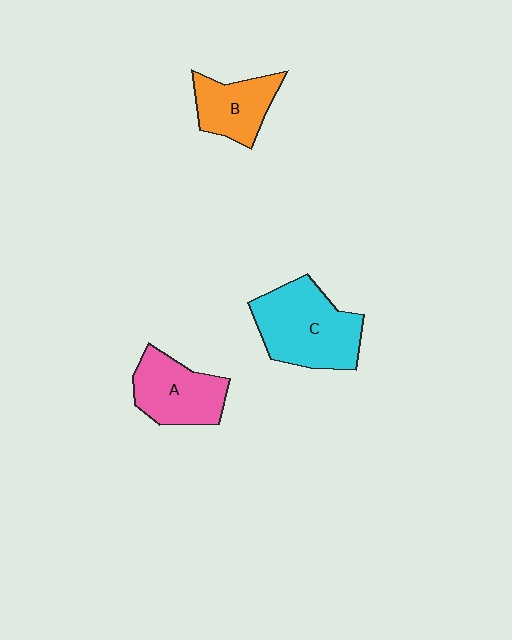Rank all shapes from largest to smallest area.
From largest to smallest: C (cyan), A (pink), B (orange).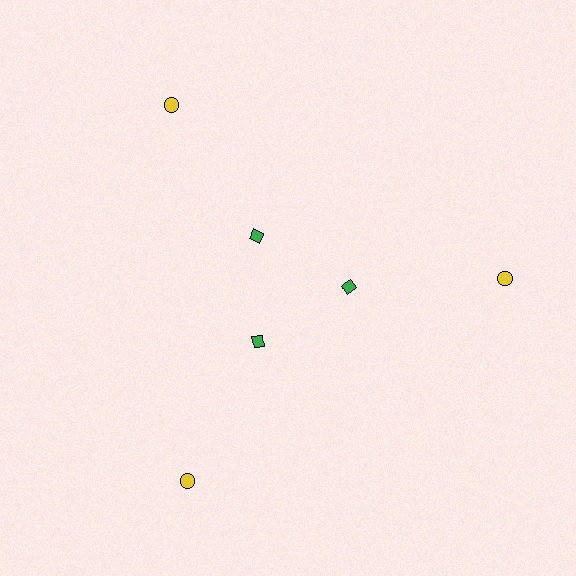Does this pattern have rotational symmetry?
Yes, this pattern has 3-fold rotational symmetry. It looks the same after rotating 120 degrees around the center.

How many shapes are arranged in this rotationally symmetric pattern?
There are 6 shapes, arranged in 3 groups of 2.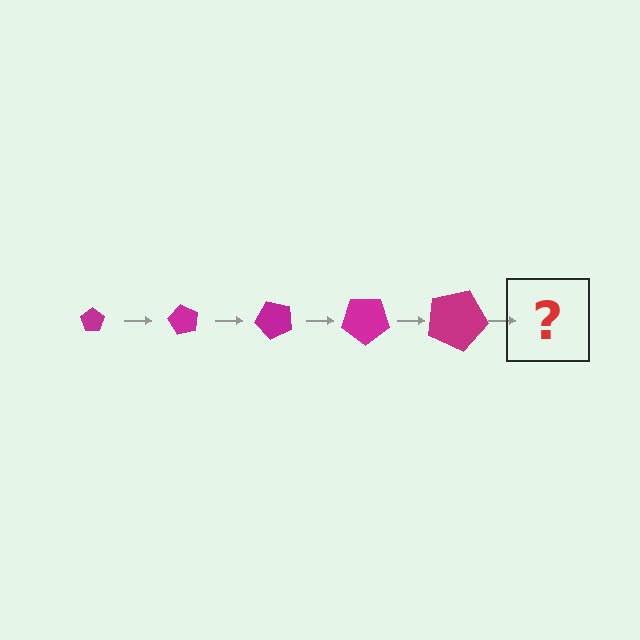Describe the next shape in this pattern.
It should be a pentagon, larger than the previous one and rotated 300 degrees from the start.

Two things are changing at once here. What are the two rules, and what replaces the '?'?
The two rules are that the pentagon grows larger each step and it rotates 60 degrees each step. The '?' should be a pentagon, larger than the previous one and rotated 300 degrees from the start.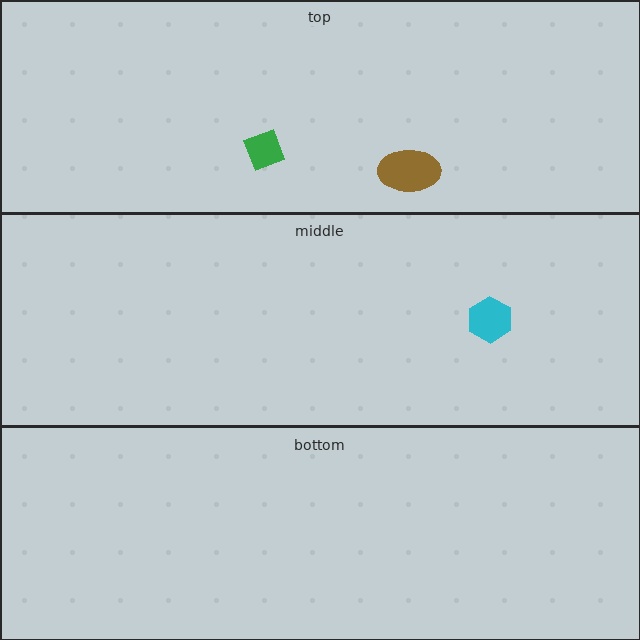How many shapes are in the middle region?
1.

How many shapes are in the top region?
2.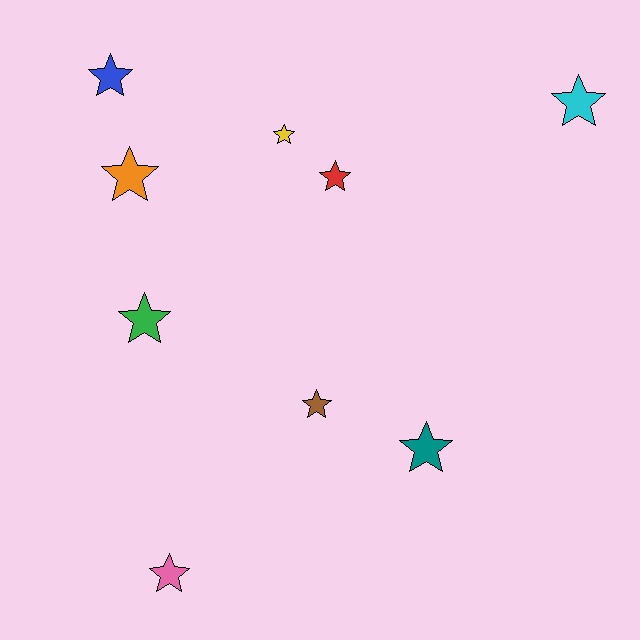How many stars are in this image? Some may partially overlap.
There are 9 stars.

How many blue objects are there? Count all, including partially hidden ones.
There is 1 blue object.